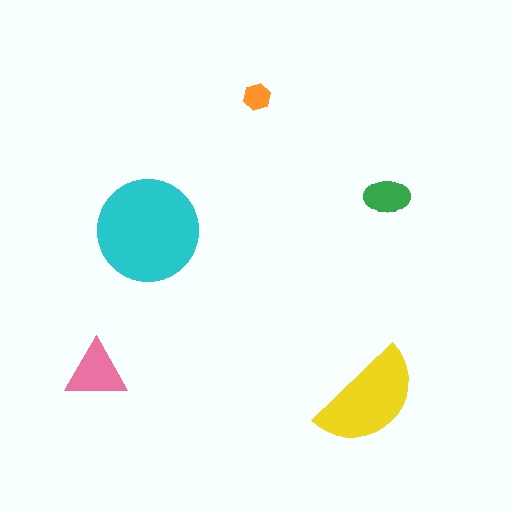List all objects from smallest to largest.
The orange hexagon, the green ellipse, the pink triangle, the yellow semicircle, the cyan circle.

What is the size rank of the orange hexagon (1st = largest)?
5th.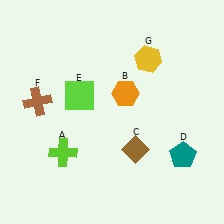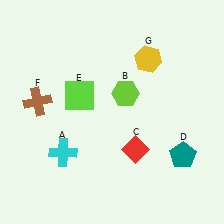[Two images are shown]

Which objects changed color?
A changed from lime to cyan. B changed from orange to lime. C changed from brown to red.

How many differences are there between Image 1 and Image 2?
There are 3 differences between the two images.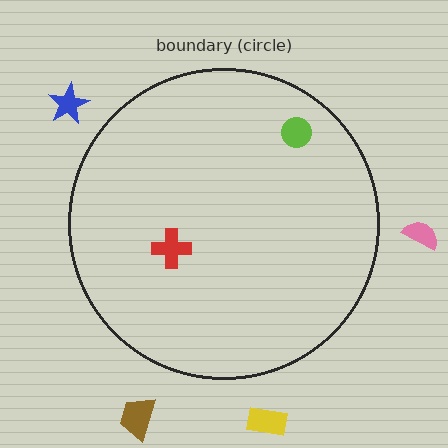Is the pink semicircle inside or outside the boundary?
Outside.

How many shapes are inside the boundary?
2 inside, 4 outside.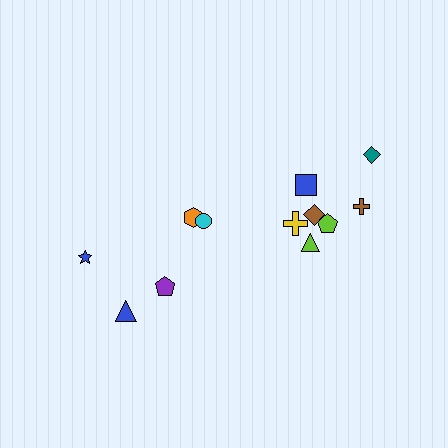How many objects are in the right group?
There are 7 objects.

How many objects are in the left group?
There are 5 objects.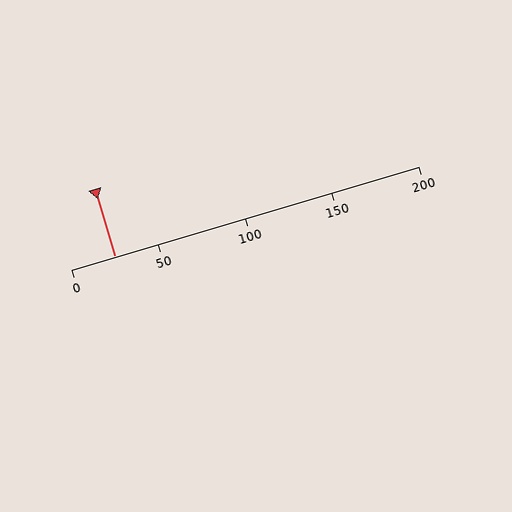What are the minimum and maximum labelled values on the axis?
The axis runs from 0 to 200.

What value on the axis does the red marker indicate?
The marker indicates approximately 25.